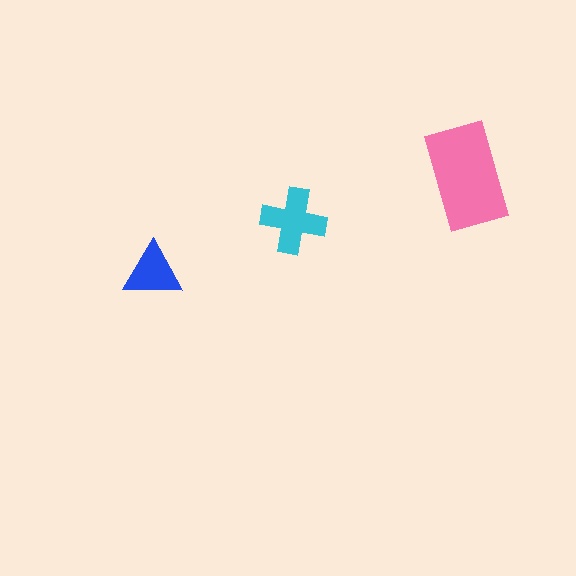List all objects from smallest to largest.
The blue triangle, the cyan cross, the pink rectangle.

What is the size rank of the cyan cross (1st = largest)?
2nd.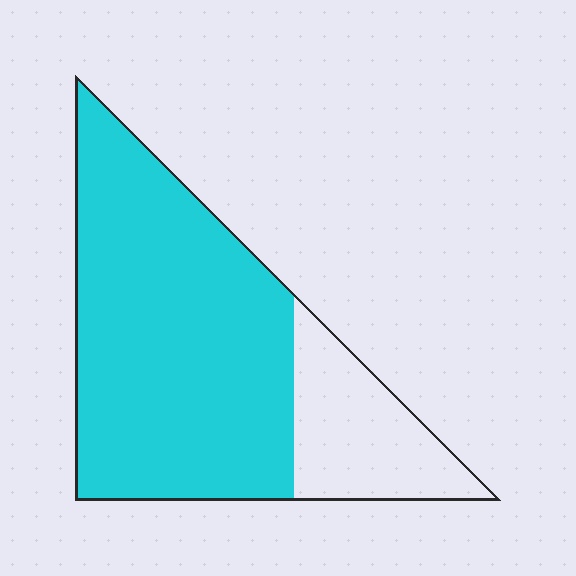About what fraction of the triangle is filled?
About three quarters (3/4).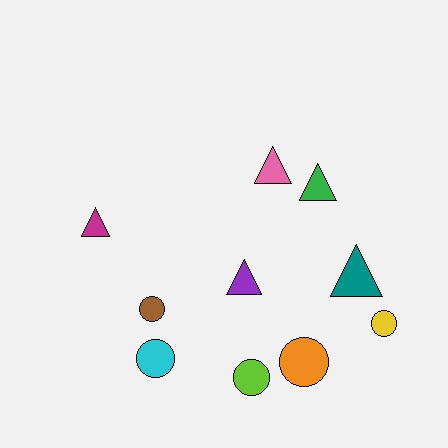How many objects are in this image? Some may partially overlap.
There are 10 objects.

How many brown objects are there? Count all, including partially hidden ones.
There is 1 brown object.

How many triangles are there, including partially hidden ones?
There are 5 triangles.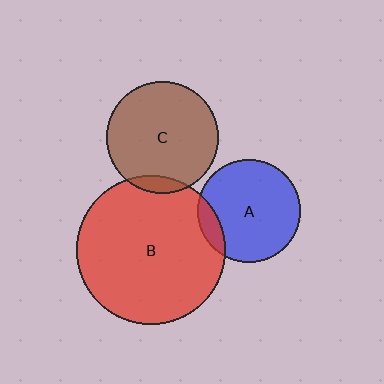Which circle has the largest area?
Circle B (red).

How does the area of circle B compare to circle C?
Approximately 1.8 times.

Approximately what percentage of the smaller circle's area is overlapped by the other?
Approximately 10%.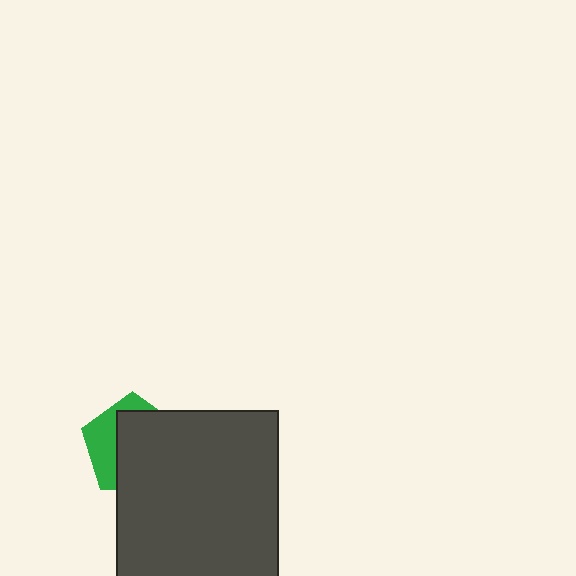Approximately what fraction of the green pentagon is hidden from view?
Roughly 66% of the green pentagon is hidden behind the dark gray rectangle.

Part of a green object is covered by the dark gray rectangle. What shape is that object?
It is a pentagon.